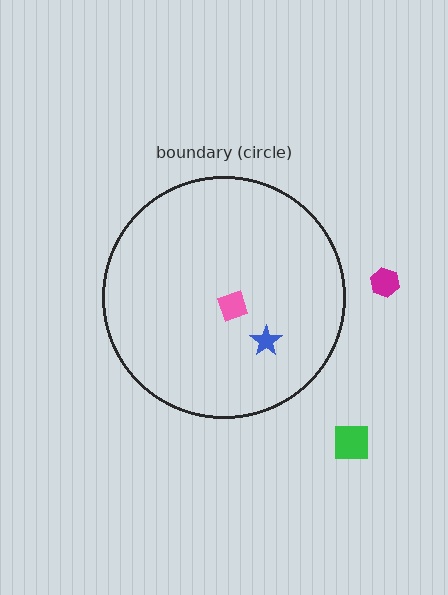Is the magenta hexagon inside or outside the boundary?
Outside.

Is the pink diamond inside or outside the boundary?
Inside.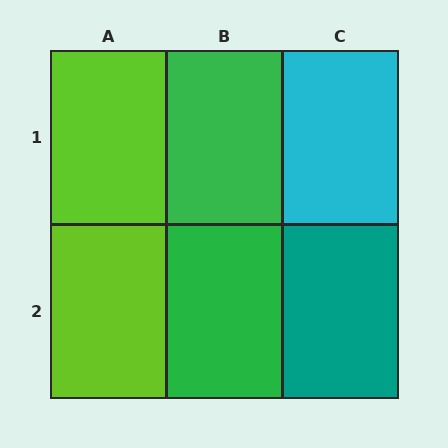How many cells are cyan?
1 cell is cyan.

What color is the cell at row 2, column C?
Teal.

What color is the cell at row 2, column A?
Lime.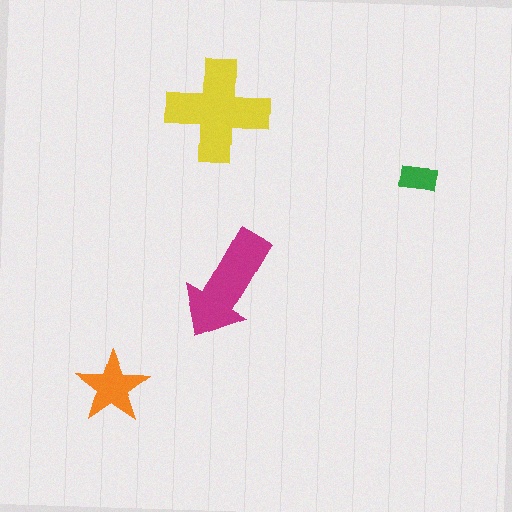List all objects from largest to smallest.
The yellow cross, the magenta arrow, the orange star, the green rectangle.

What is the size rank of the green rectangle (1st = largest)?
4th.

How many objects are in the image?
There are 4 objects in the image.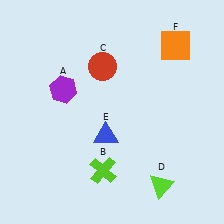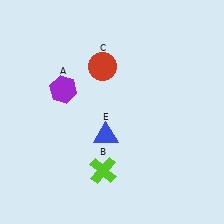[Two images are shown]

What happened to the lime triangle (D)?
The lime triangle (D) was removed in Image 2. It was in the bottom-right area of Image 1.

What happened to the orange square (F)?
The orange square (F) was removed in Image 2. It was in the top-right area of Image 1.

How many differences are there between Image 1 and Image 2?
There are 2 differences between the two images.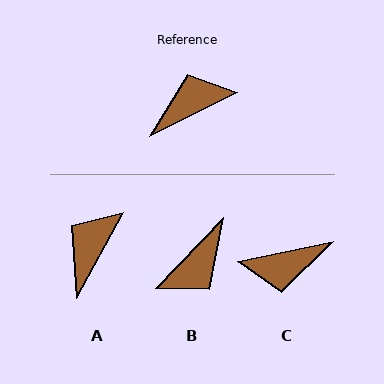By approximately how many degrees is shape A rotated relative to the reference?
Approximately 35 degrees counter-clockwise.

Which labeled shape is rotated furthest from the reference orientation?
C, about 165 degrees away.